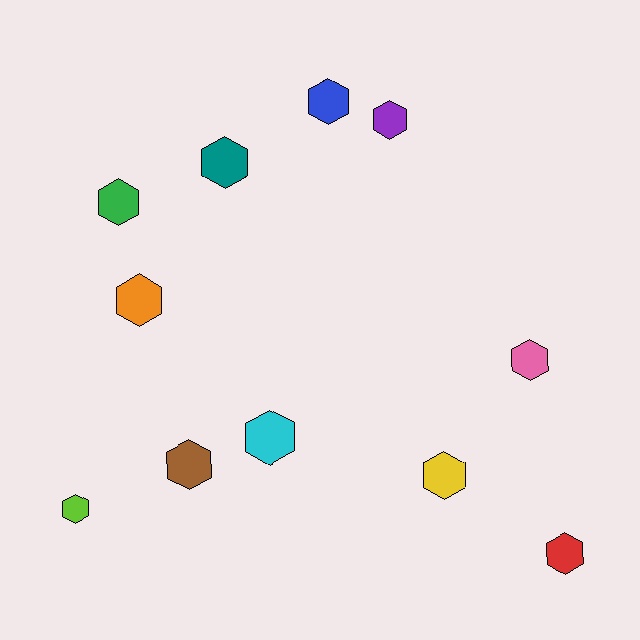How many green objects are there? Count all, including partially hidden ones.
There is 1 green object.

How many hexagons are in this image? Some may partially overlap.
There are 11 hexagons.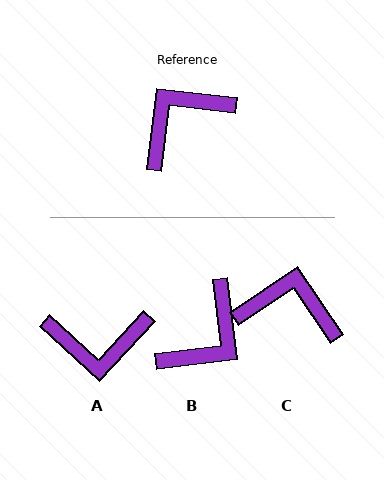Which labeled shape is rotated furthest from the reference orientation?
B, about 166 degrees away.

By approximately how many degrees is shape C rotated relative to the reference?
Approximately 49 degrees clockwise.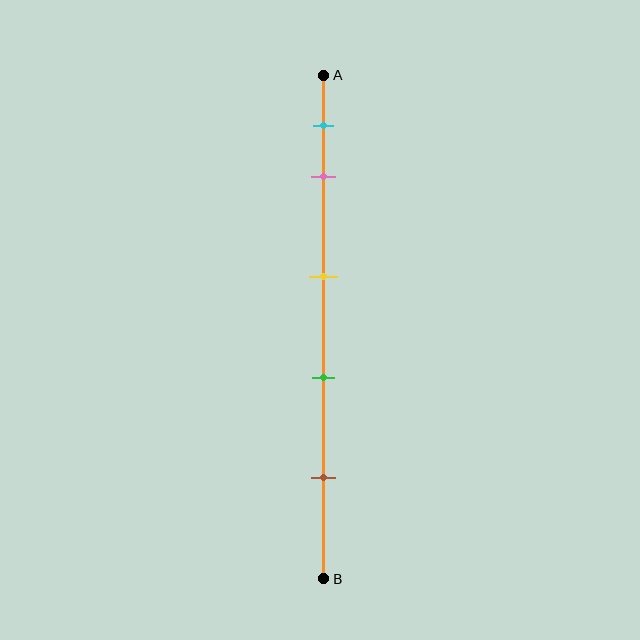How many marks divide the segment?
There are 5 marks dividing the segment.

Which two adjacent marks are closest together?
The cyan and pink marks are the closest adjacent pair.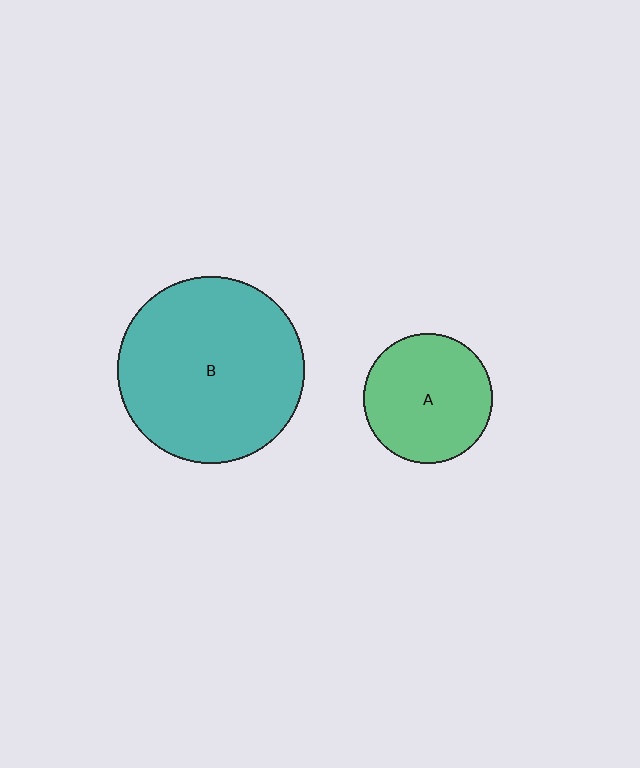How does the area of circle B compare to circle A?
Approximately 2.1 times.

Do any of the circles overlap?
No, none of the circles overlap.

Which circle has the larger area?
Circle B (teal).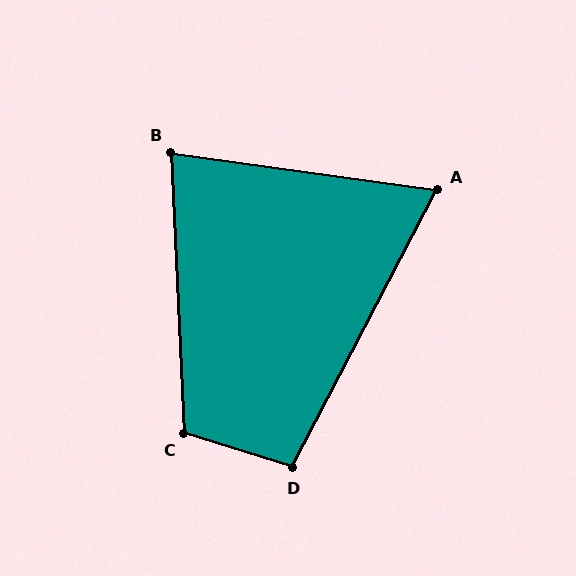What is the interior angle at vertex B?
Approximately 80 degrees (acute).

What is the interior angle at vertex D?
Approximately 100 degrees (obtuse).